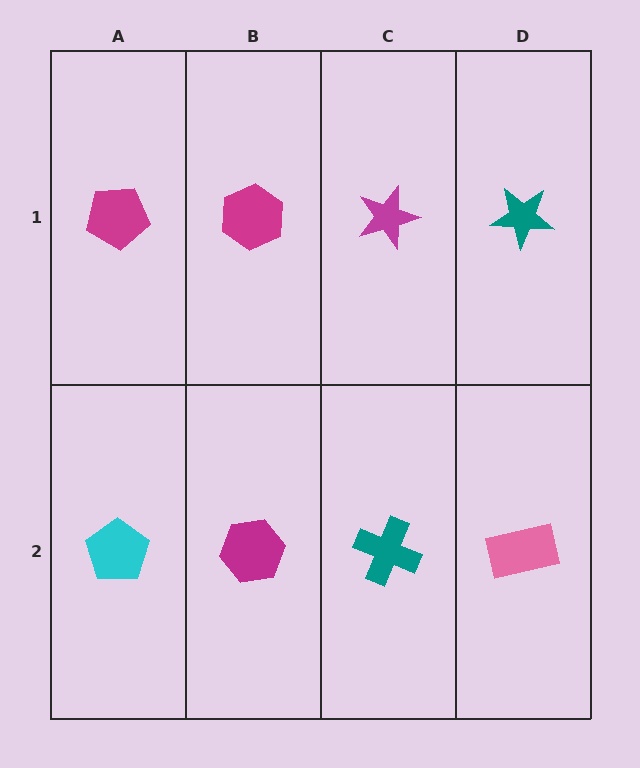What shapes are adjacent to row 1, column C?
A teal cross (row 2, column C), a magenta hexagon (row 1, column B), a teal star (row 1, column D).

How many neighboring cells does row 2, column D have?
2.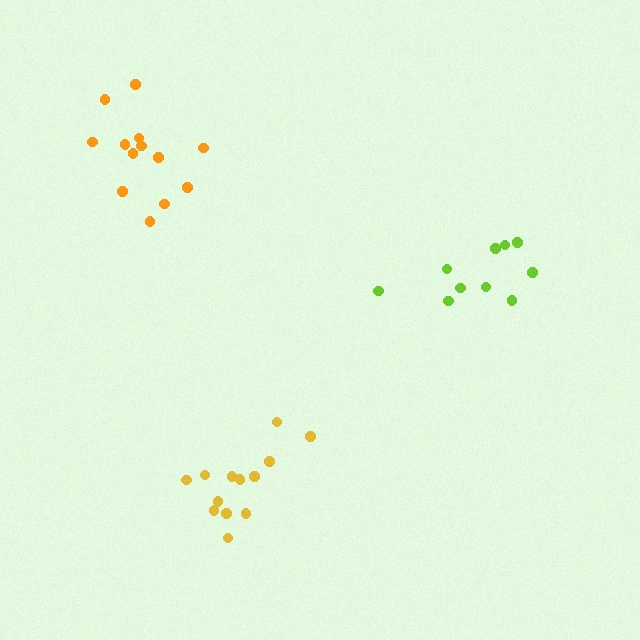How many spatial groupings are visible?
There are 3 spatial groupings.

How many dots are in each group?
Group 1: 10 dots, Group 2: 13 dots, Group 3: 13 dots (36 total).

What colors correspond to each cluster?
The clusters are colored: lime, yellow, orange.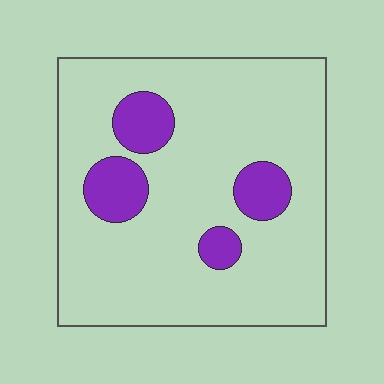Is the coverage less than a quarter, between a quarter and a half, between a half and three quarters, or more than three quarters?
Less than a quarter.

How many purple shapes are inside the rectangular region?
4.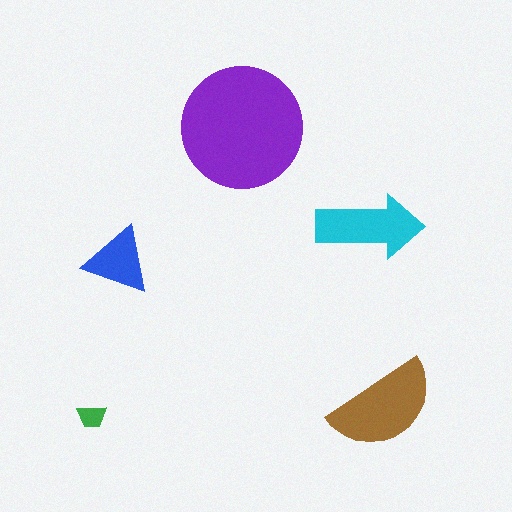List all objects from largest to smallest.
The purple circle, the brown semicircle, the cyan arrow, the blue triangle, the green trapezoid.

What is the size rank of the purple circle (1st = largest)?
1st.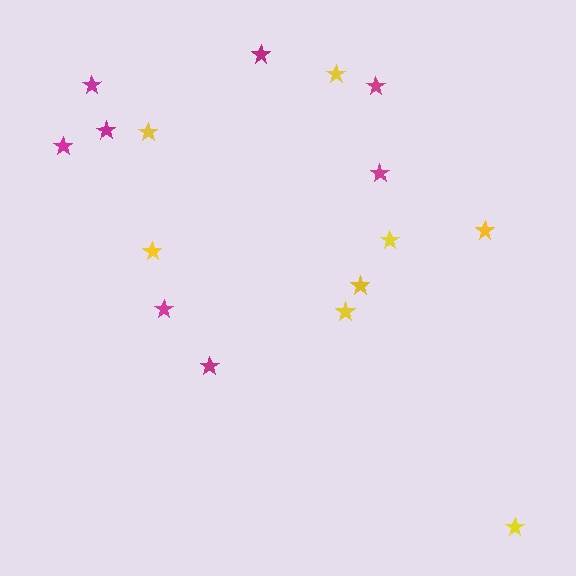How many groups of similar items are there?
There are 2 groups: one group of yellow stars (8) and one group of magenta stars (8).